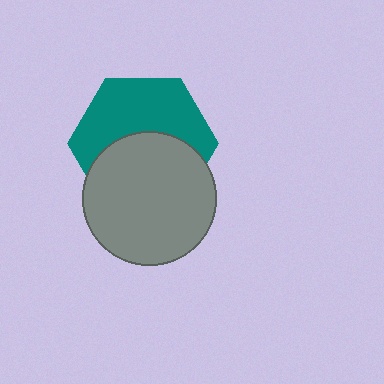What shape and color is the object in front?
The object in front is a gray circle.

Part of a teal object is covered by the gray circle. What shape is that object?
It is a hexagon.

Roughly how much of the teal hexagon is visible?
About half of it is visible (roughly 52%).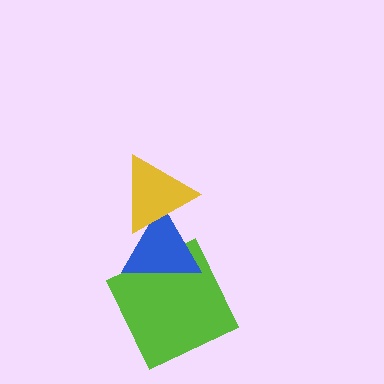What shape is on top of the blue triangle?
The yellow triangle is on top of the blue triangle.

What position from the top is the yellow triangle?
The yellow triangle is 1st from the top.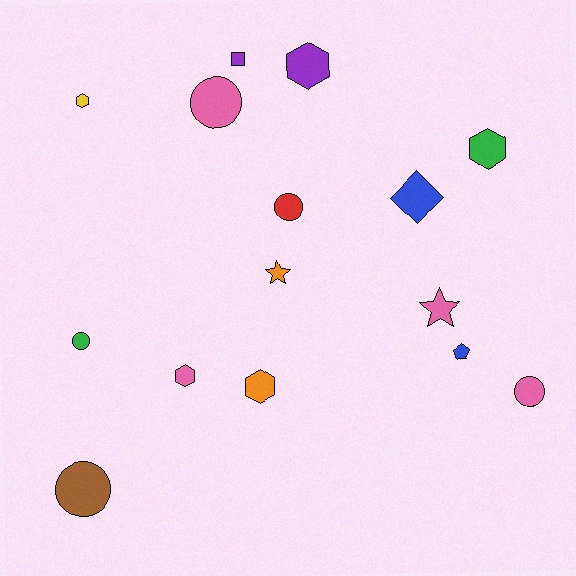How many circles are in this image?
There are 5 circles.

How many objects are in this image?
There are 15 objects.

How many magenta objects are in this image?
There are no magenta objects.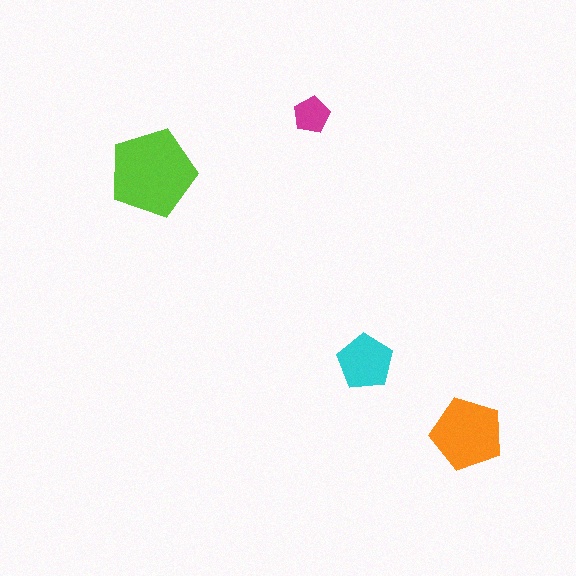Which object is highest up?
The magenta pentagon is topmost.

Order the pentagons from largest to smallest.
the lime one, the orange one, the cyan one, the magenta one.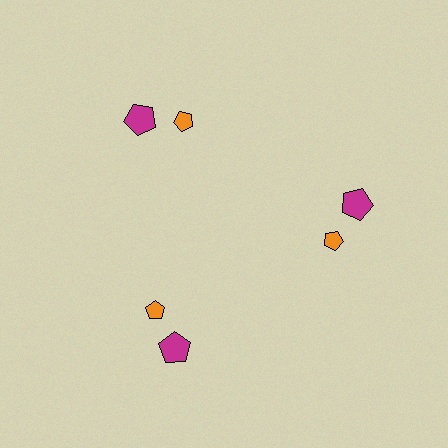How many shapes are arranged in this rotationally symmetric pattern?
There are 6 shapes, arranged in 3 groups of 2.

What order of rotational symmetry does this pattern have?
This pattern has 3-fold rotational symmetry.